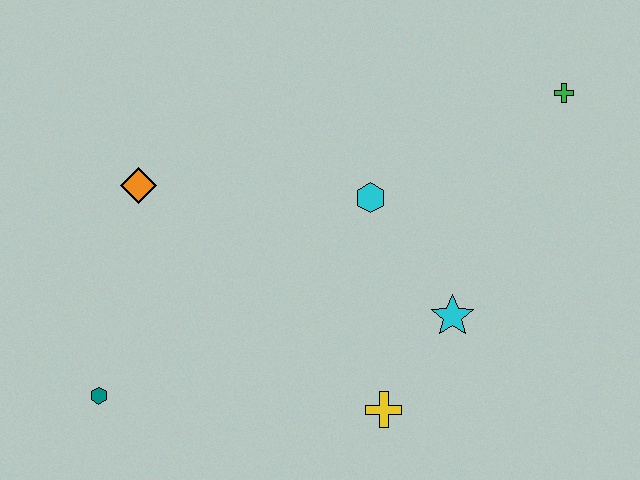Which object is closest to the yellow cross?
The cyan star is closest to the yellow cross.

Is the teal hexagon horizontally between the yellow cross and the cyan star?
No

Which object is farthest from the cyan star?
The teal hexagon is farthest from the cyan star.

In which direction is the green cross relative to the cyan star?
The green cross is above the cyan star.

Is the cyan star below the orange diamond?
Yes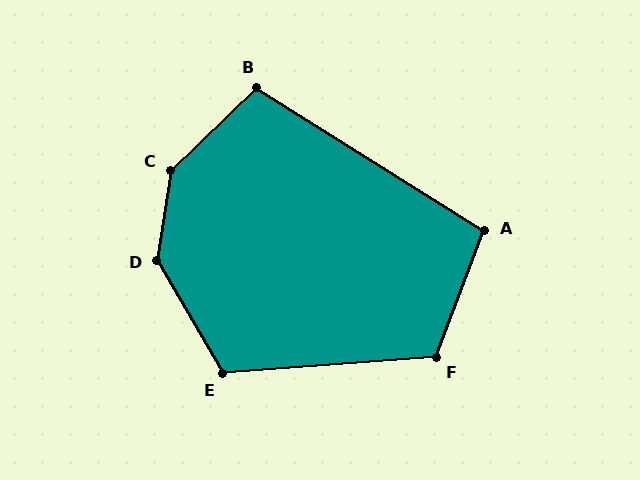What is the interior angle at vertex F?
Approximately 115 degrees (obtuse).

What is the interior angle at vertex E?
Approximately 116 degrees (obtuse).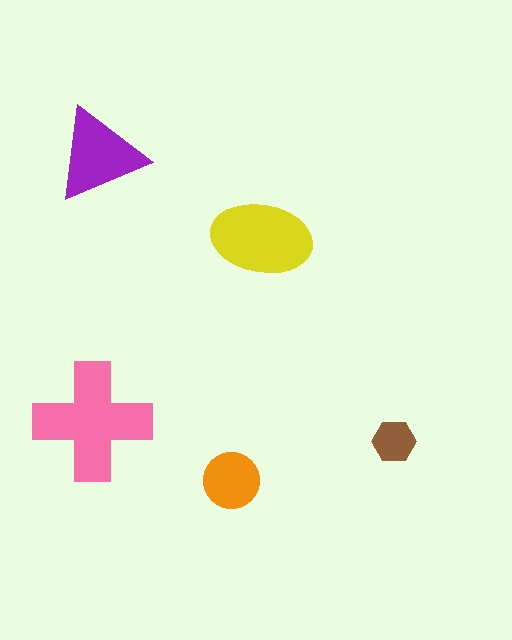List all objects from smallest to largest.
The brown hexagon, the orange circle, the purple triangle, the yellow ellipse, the pink cross.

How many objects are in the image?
There are 5 objects in the image.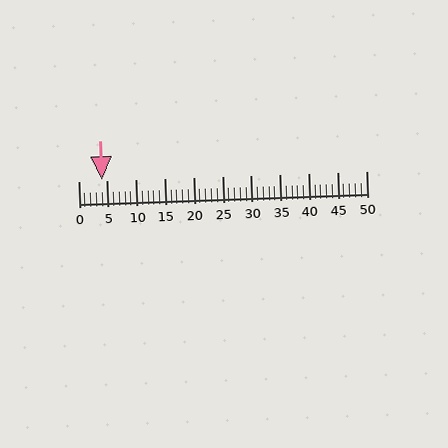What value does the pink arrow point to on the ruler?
The pink arrow points to approximately 4.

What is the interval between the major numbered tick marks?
The major tick marks are spaced 5 units apart.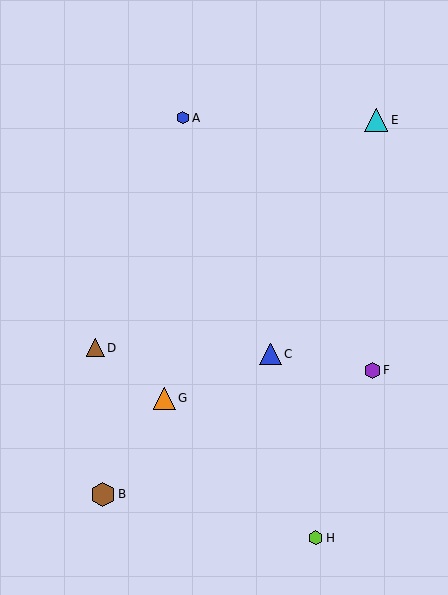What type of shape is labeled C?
Shape C is a blue triangle.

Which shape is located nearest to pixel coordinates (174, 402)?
The orange triangle (labeled G) at (164, 398) is nearest to that location.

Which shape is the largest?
The brown hexagon (labeled B) is the largest.